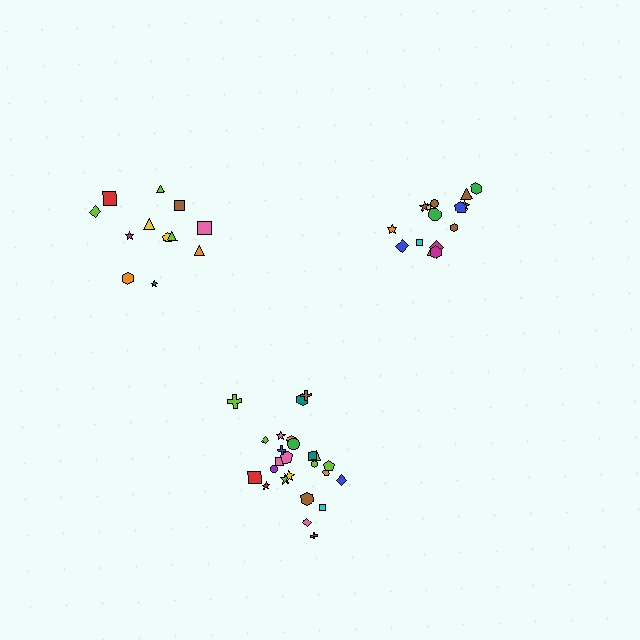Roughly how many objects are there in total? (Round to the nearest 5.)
Roughly 50 objects in total.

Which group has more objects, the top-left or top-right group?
The top-right group.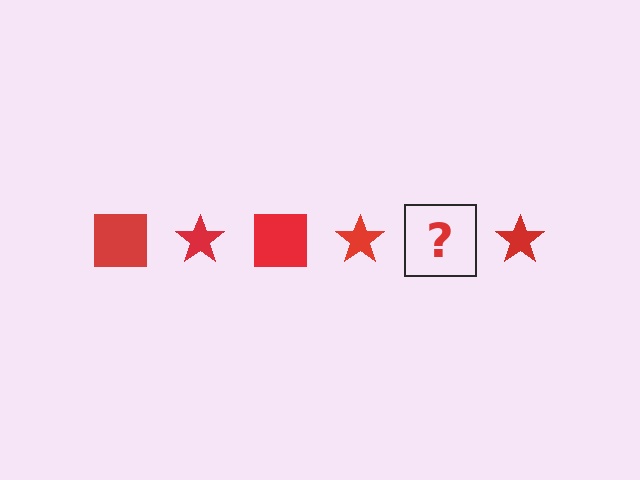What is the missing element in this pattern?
The missing element is a red square.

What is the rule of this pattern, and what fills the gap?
The rule is that the pattern cycles through square, star shapes in red. The gap should be filled with a red square.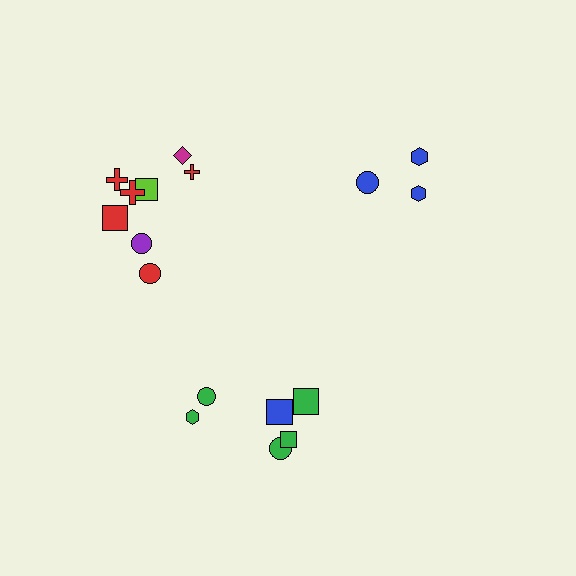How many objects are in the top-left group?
There are 8 objects.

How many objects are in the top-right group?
There are 3 objects.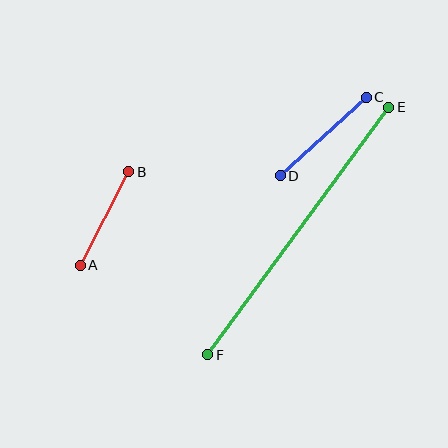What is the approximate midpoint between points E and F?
The midpoint is at approximately (298, 231) pixels.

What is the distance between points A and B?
The distance is approximately 105 pixels.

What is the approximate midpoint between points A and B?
The midpoint is at approximately (105, 218) pixels.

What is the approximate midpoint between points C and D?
The midpoint is at approximately (323, 137) pixels.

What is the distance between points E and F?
The distance is approximately 307 pixels.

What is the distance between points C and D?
The distance is approximately 117 pixels.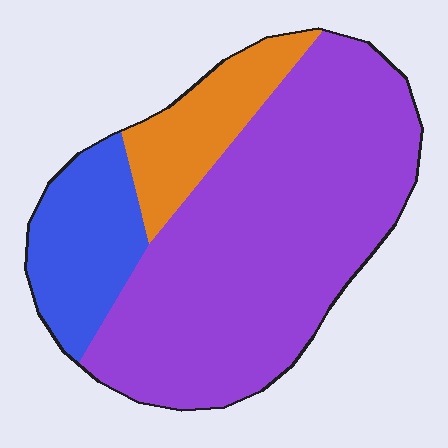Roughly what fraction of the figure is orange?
Orange takes up about one sixth (1/6) of the figure.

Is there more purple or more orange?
Purple.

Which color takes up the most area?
Purple, at roughly 70%.